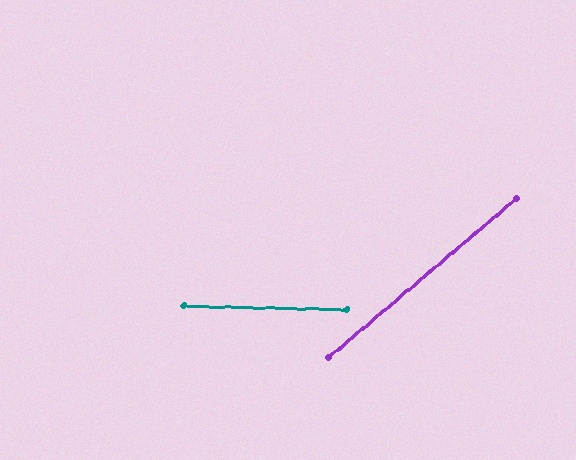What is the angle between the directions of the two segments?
Approximately 41 degrees.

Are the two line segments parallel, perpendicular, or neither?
Neither parallel nor perpendicular — they differ by about 41°.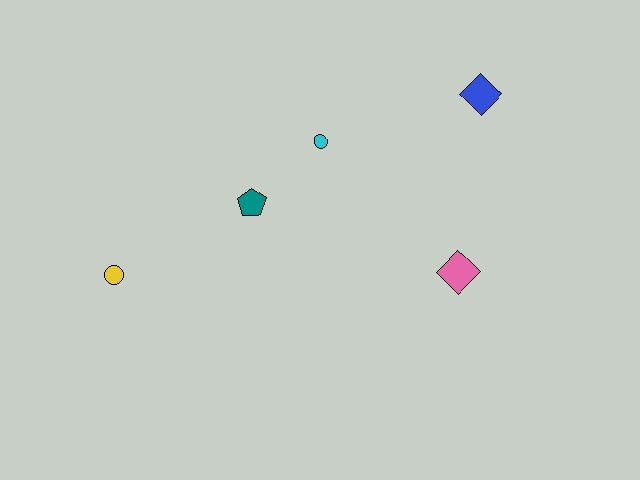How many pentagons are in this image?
There is 1 pentagon.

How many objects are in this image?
There are 5 objects.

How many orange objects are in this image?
There are no orange objects.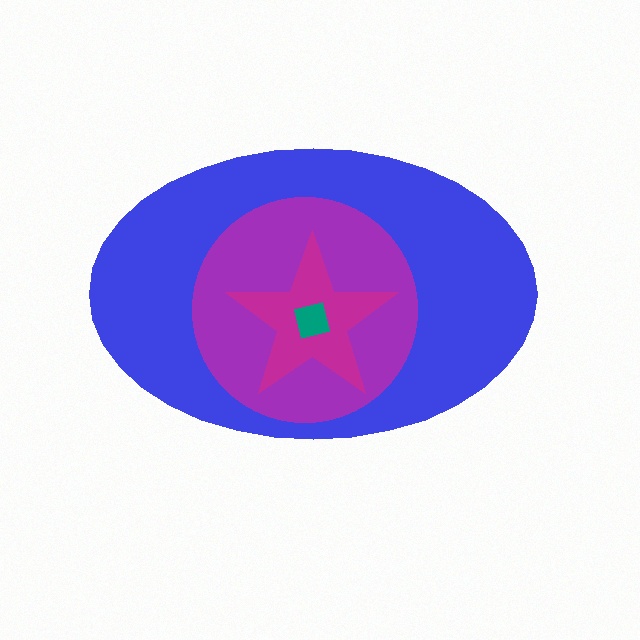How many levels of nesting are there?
4.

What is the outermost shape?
The blue ellipse.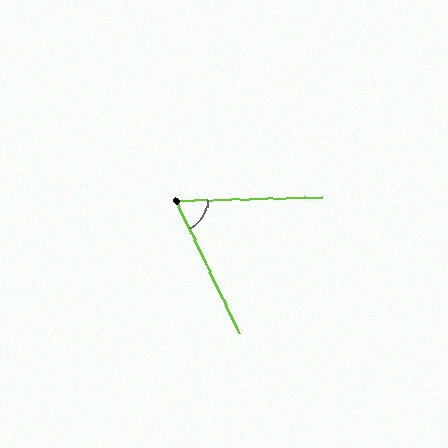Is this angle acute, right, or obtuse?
It is acute.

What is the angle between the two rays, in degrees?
Approximately 66 degrees.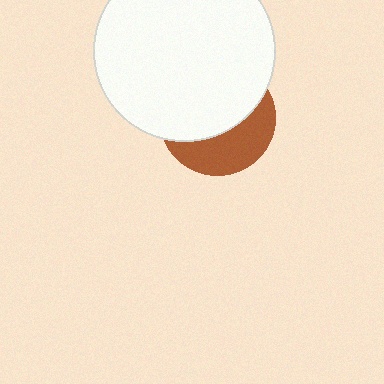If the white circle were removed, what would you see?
You would see the complete brown circle.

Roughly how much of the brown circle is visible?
A small part of it is visible (roughly 39%).